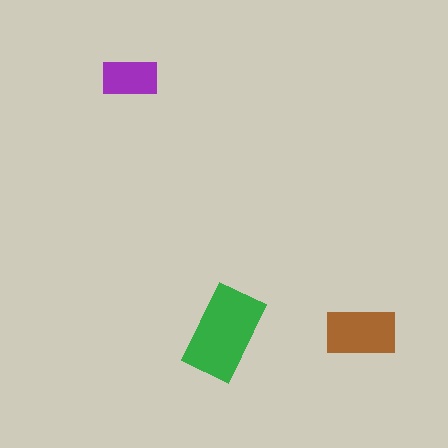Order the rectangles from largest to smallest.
the green one, the brown one, the purple one.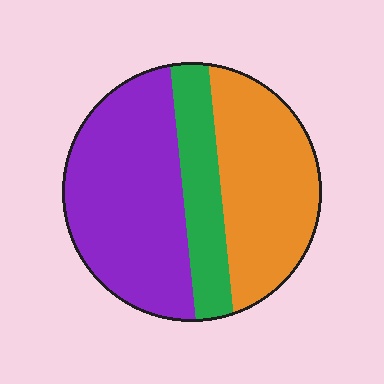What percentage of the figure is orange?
Orange takes up about three eighths (3/8) of the figure.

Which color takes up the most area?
Purple, at roughly 45%.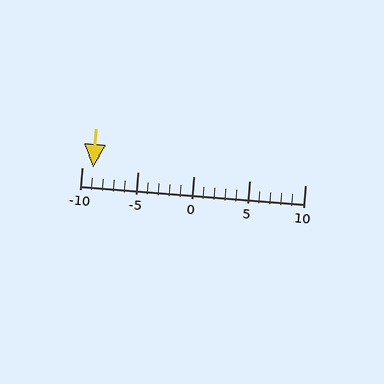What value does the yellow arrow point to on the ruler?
The yellow arrow points to approximately -9.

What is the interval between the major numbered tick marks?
The major tick marks are spaced 5 units apart.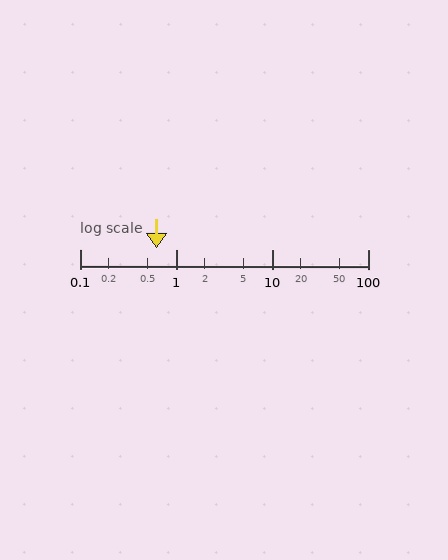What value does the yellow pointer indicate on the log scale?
The pointer indicates approximately 0.62.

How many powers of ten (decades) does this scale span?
The scale spans 3 decades, from 0.1 to 100.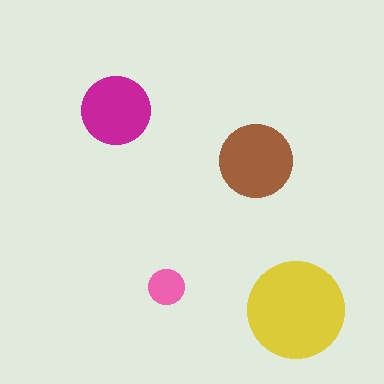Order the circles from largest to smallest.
the yellow one, the brown one, the magenta one, the pink one.